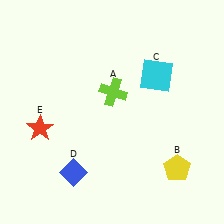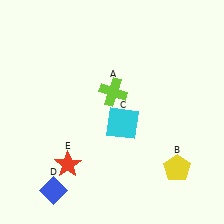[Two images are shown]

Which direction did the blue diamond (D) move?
The blue diamond (D) moved left.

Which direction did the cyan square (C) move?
The cyan square (C) moved down.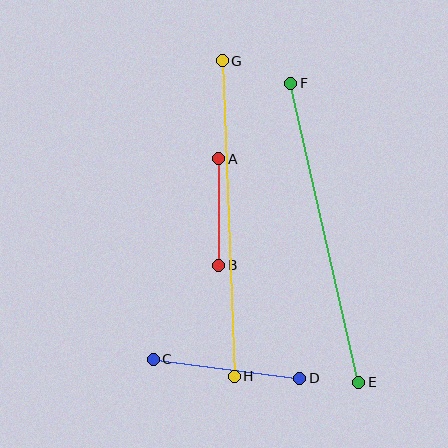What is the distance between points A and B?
The distance is approximately 107 pixels.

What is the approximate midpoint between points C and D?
The midpoint is at approximately (226, 369) pixels.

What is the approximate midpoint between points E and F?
The midpoint is at approximately (325, 233) pixels.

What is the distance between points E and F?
The distance is approximately 307 pixels.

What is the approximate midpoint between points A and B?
The midpoint is at approximately (219, 212) pixels.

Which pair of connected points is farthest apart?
Points G and H are farthest apart.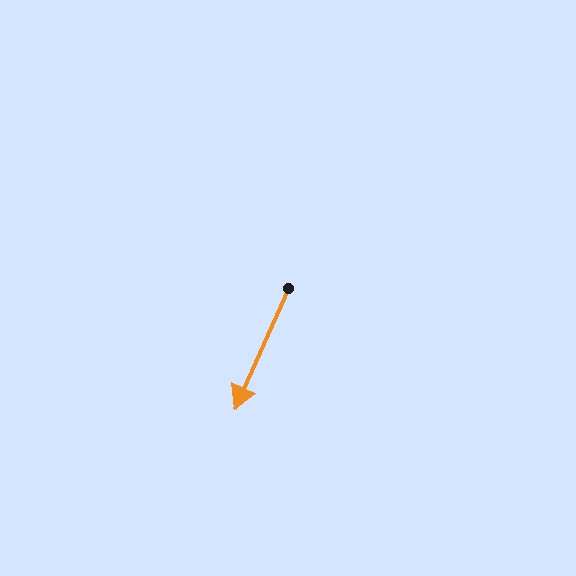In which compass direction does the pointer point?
Southwest.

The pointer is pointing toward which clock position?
Roughly 7 o'clock.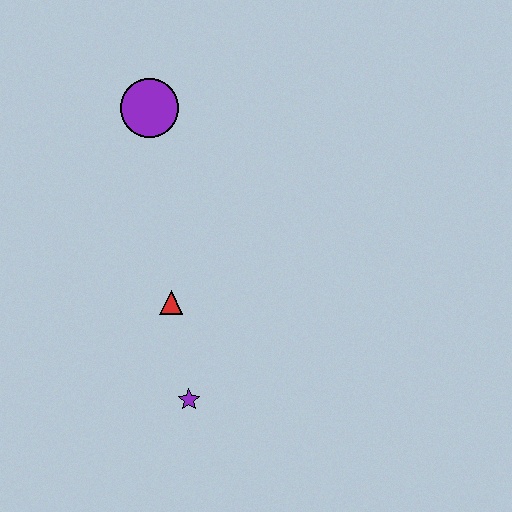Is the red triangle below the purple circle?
Yes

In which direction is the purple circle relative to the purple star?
The purple circle is above the purple star.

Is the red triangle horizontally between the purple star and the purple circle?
Yes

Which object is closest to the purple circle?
The red triangle is closest to the purple circle.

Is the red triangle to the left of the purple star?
Yes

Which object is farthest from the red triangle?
The purple circle is farthest from the red triangle.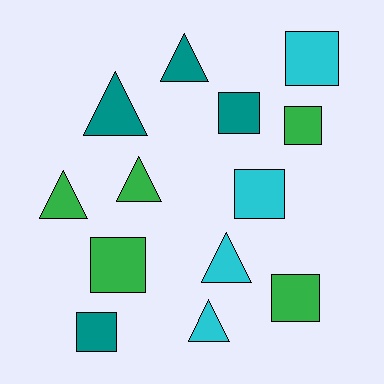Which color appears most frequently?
Green, with 5 objects.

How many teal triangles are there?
There are 2 teal triangles.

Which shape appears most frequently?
Square, with 7 objects.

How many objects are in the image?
There are 13 objects.